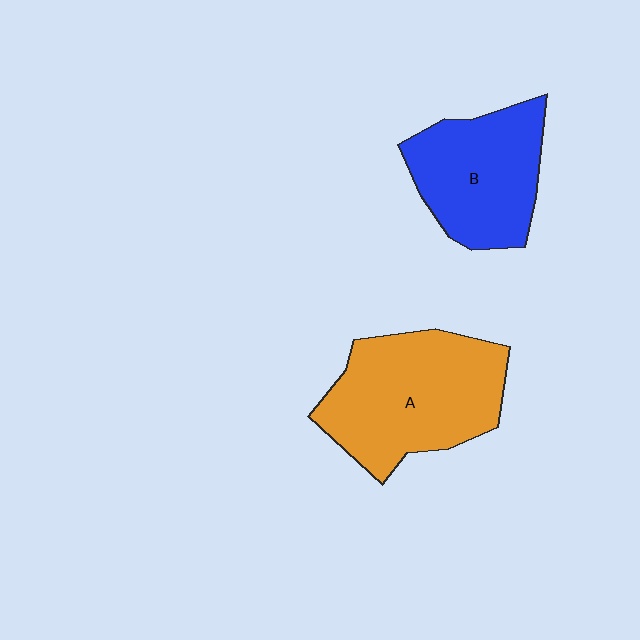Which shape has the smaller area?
Shape B (blue).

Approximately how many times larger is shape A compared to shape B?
Approximately 1.3 times.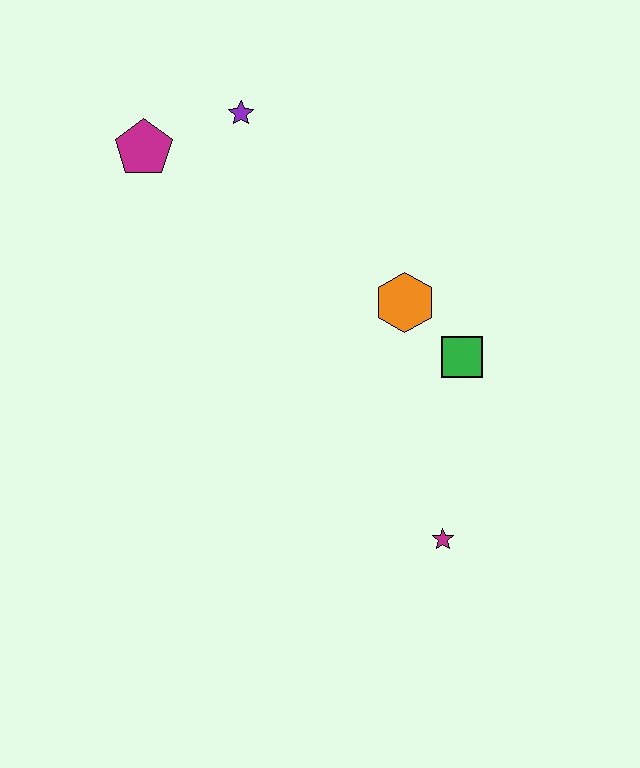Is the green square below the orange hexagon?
Yes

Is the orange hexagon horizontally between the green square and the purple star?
Yes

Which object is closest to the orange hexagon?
The green square is closest to the orange hexagon.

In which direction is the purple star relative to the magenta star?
The purple star is above the magenta star.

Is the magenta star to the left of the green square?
Yes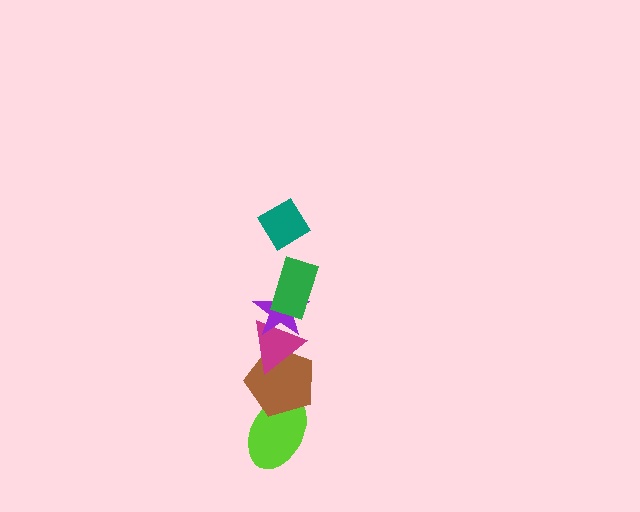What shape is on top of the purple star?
The green rectangle is on top of the purple star.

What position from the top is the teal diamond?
The teal diamond is 1st from the top.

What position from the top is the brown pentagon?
The brown pentagon is 5th from the top.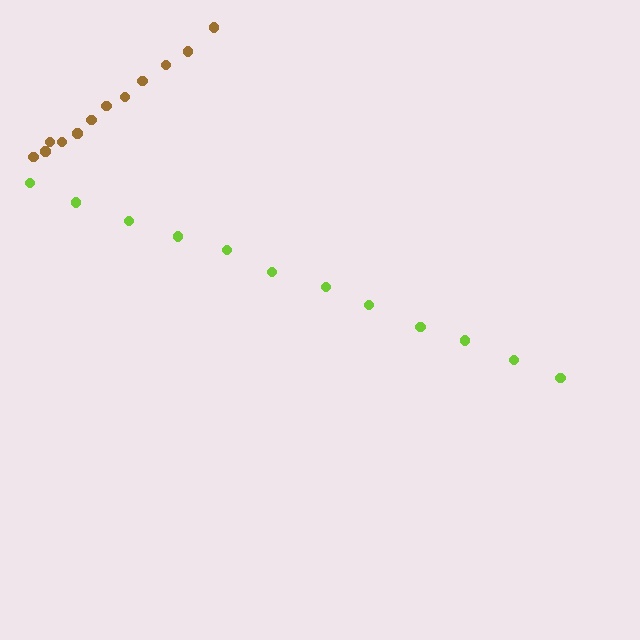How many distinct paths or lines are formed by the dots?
There are 2 distinct paths.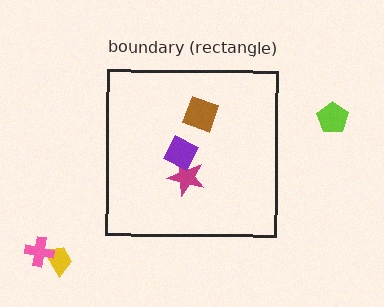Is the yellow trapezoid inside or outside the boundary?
Outside.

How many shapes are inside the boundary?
3 inside, 3 outside.